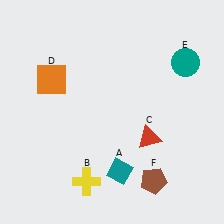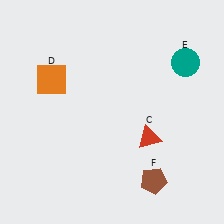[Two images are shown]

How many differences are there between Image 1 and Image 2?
There are 2 differences between the two images.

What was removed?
The yellow cross (B), the teal diamond (A) were removed in Image 2.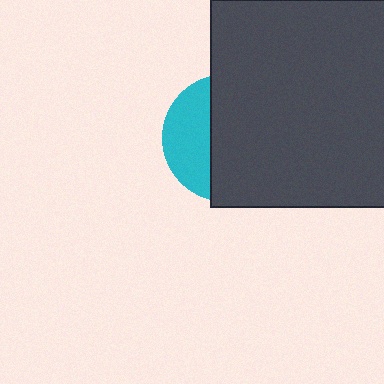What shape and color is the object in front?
The object in front is a dark gray square.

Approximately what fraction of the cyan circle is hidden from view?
Roughly 67% of the cyan circle is hidden behind the dark gray square.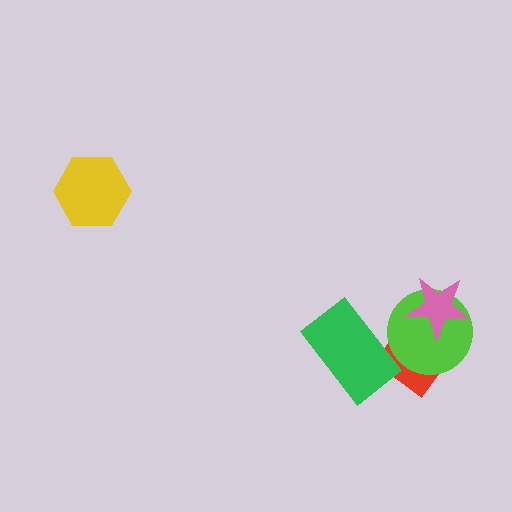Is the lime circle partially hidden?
Yes, it is partially covered by another shape.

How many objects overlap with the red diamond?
3 objects overlap with the red diamond.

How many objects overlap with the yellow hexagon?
0 objects overlap with the yellow hexagon.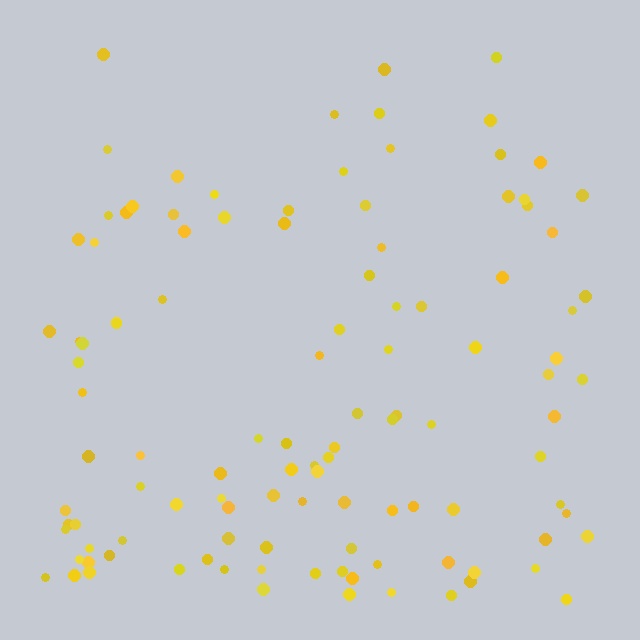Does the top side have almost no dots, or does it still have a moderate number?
Still a moderate number, just noticeably fewer than the bottom.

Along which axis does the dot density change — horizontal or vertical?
Vertical.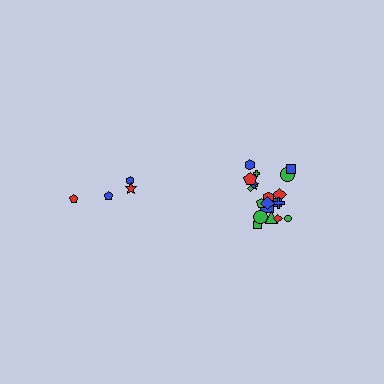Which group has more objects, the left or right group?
The right group.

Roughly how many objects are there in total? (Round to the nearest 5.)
Roughly 25 objects in total.